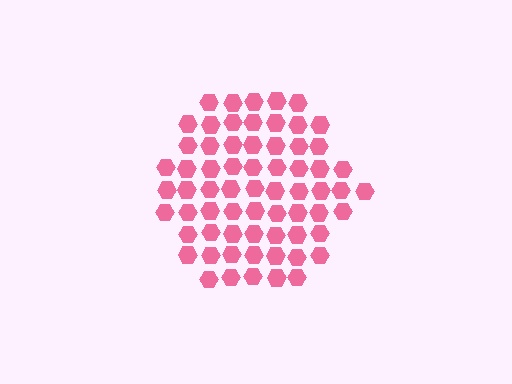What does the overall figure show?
The overall figure shows a hexagon.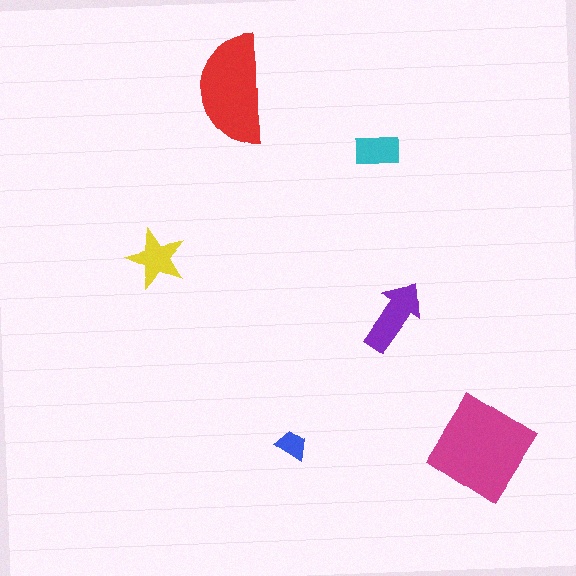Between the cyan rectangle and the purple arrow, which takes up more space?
The purple arrow.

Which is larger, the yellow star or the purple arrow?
The purple arrow.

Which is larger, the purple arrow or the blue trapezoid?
The purple arrow.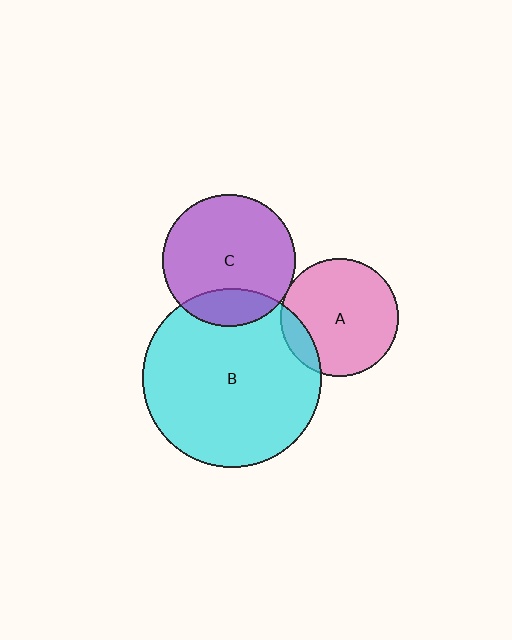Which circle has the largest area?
Circle B (cyan).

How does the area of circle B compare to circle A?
Approximately 2.3 times.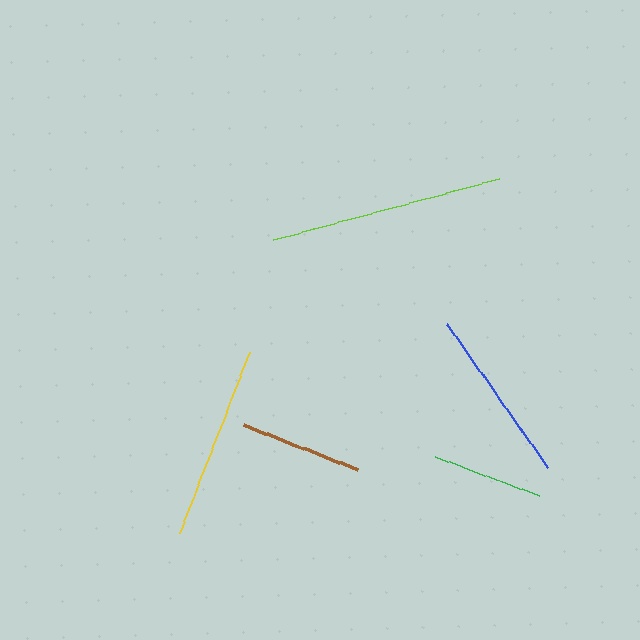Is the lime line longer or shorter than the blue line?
The lime line is longer than the blue line.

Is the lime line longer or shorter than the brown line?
The lime line is longer than the brown line.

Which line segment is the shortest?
The green line is the shortest at approximately 111 pixels.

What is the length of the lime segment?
The lime segment is approximately 235 pixels long.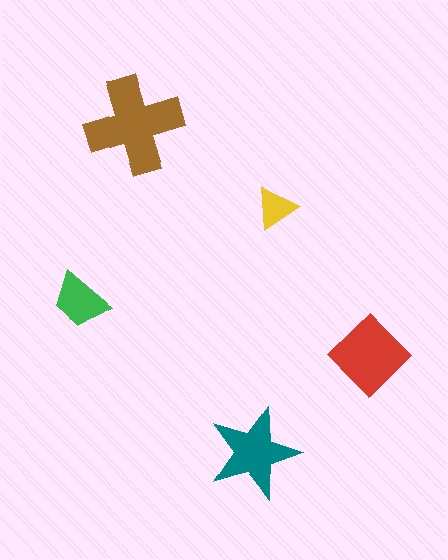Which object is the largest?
The brown cross.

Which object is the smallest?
The yellow triangle.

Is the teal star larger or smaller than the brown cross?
Smaller.